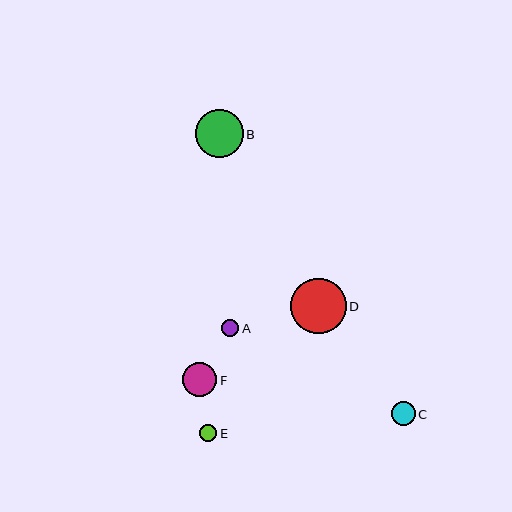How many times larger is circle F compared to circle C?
Circle F is approximately 1.4 times the size of circle C.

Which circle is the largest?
Circle D is the largest with a size of approximately 55 pixels.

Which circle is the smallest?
Circle A is the smallest with a size of approximately 17 pixels.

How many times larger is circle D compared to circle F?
Circle D is approximately 1.6 times the size of circle F.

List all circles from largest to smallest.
From largest to smallest: D, B, F, C, E, A.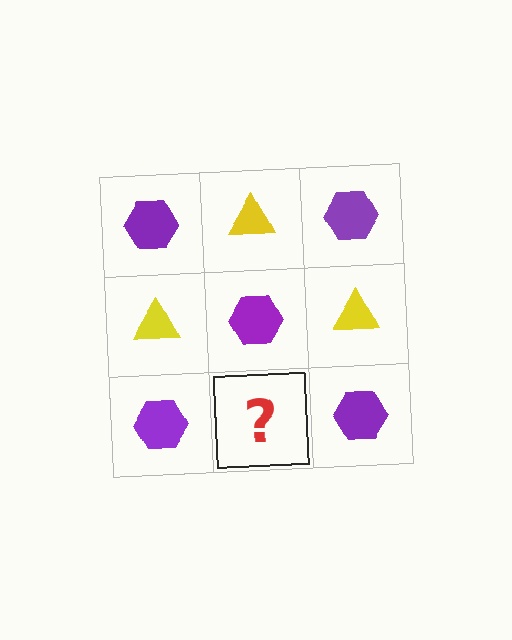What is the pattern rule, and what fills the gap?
The rule is that it alternates purple hexagon and yellow triangle in a checkerboard pattern. The gap should be filled with a yellow triangle.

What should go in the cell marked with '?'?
The missing cell should contain a yellow triangle.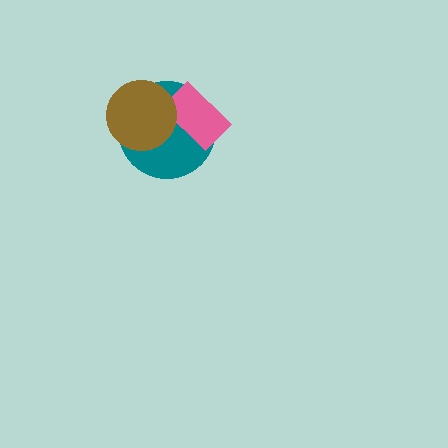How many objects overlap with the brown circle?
2 objects overlap with the brown circle.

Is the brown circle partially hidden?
No, no other shape covers it.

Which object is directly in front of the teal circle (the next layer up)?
The pink rectangle is directly in front of the teal circle.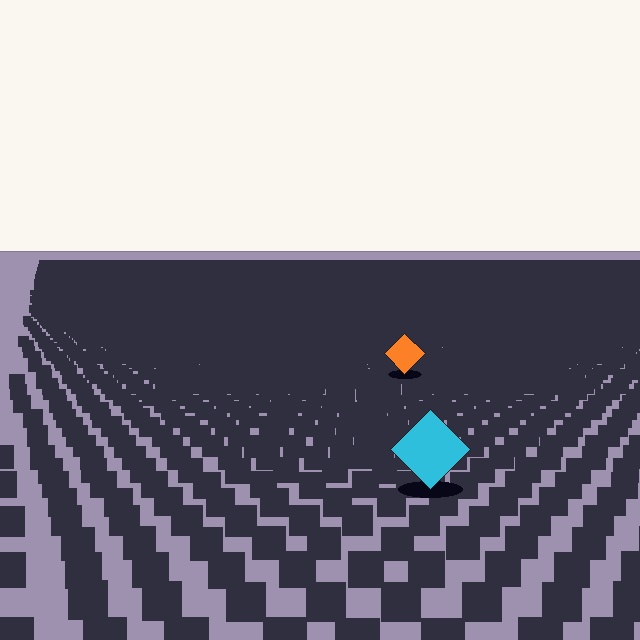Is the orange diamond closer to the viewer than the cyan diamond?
No. The cyan diamond is closer — you can tell from the texture gradient: the ground texture is coarser near it.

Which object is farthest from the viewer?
The orange diamond is farthest from the viewer. It appears smaller and the ground texture around it is denser.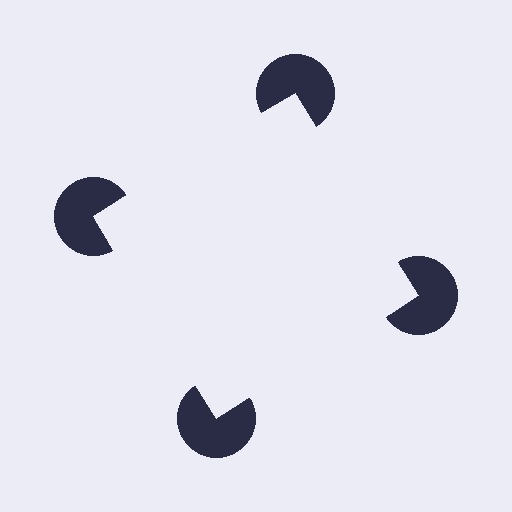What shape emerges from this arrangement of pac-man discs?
An illusory square — its edges are inferred from the aligned wedge cuts in the pac-man discs, not physically drawn.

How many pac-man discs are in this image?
There are 4 — one at each vertex of the illusory square.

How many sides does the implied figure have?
4 sides.